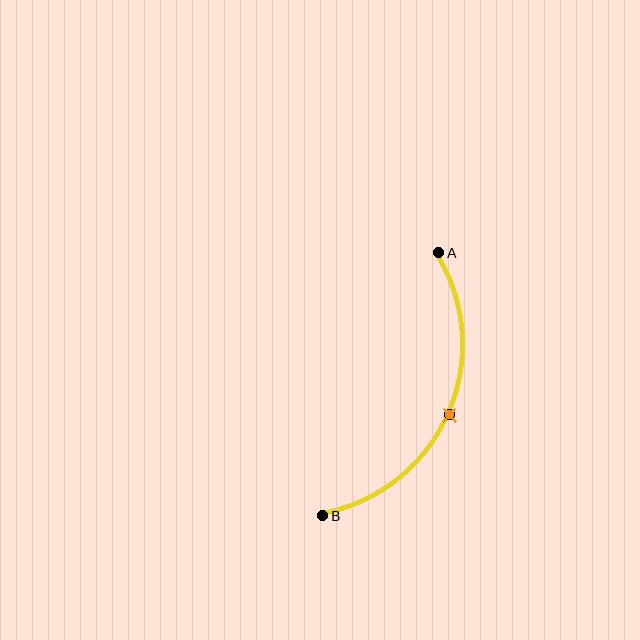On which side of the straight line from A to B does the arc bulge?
The arc bulges to the right of the straight line connecting A and B.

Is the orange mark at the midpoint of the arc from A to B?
Yes. The orange mark lies on the arc at equal arc-length from both A and B — it is the arc midpoint.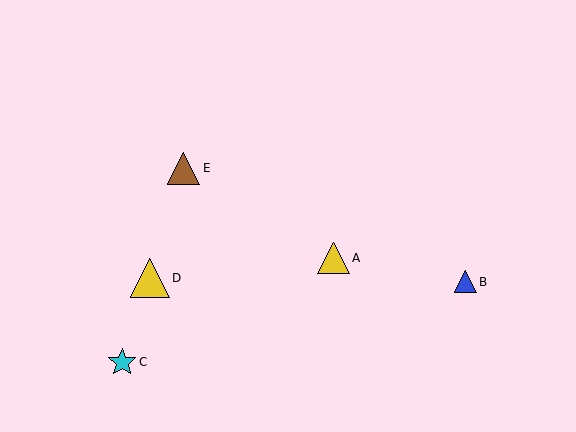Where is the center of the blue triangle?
The center of the blue triangle is at (465, 282).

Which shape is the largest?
The yellow triangle (labeled D) is the largest.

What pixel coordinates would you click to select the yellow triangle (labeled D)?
Click at (150, 278) to select the yellow triangle D.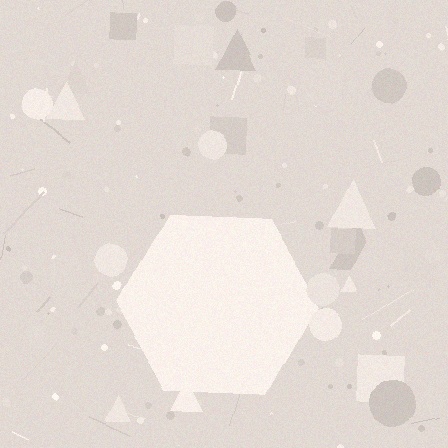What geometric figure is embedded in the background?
A hexagon is embedded in the background.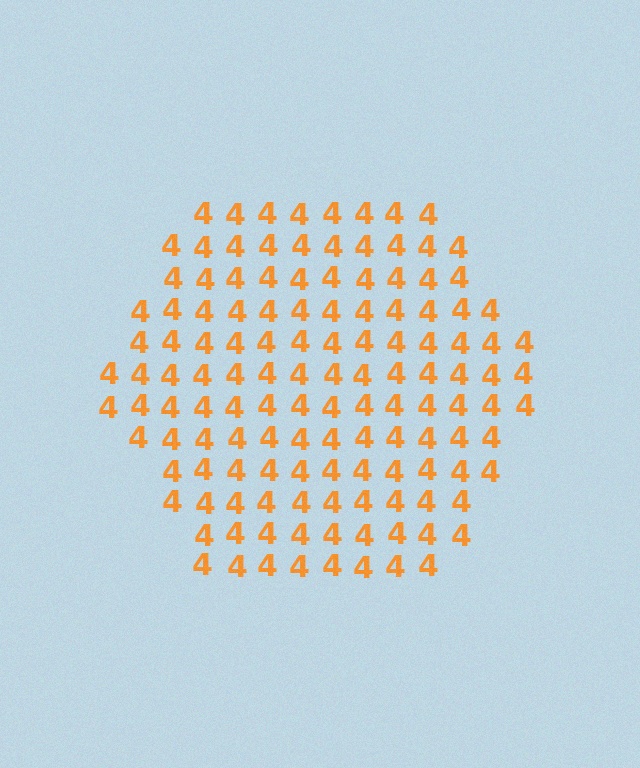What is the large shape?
The large shape is a hexagon.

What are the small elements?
The small elements are digit 4's.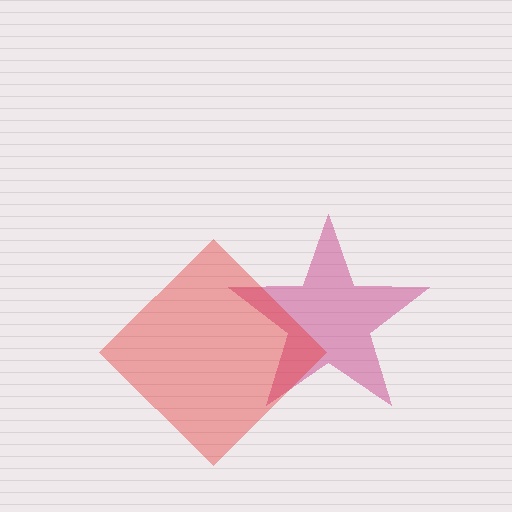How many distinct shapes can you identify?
There are 2 distinct shapes: a magenta star, a red diamond.